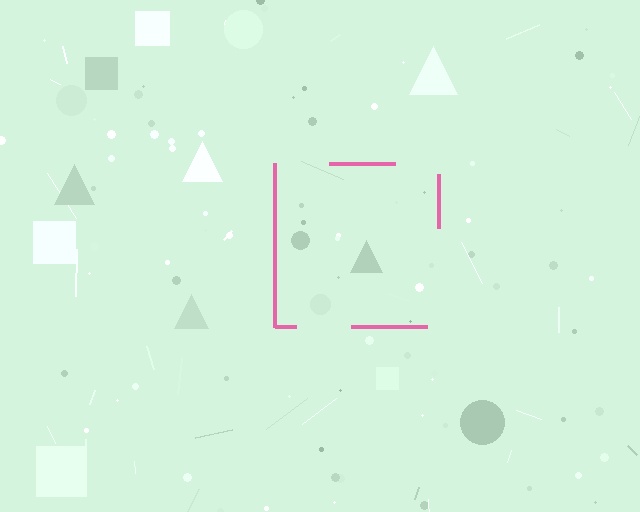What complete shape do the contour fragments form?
The contour fragments form a square.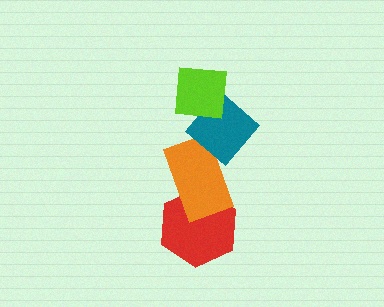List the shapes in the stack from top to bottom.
From top to bottom: the lime square, the teal diamond, the orange rectangle, the red hexagon.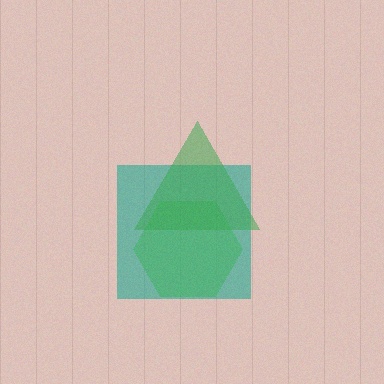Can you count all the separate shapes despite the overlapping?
Yes, there are 3 separate shapes.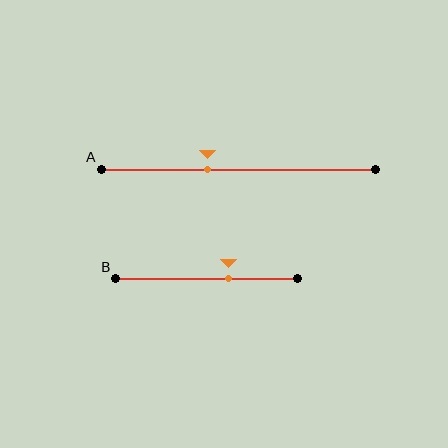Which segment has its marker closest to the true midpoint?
Segment A has its marker closest to the true midpoint.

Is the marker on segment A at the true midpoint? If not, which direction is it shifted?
No, the marker on segment A is shifted to the left by about 11% of the segment length.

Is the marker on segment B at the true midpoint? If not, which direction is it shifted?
No, the marker on segment B is shifted to the right by about 12% of the segment length.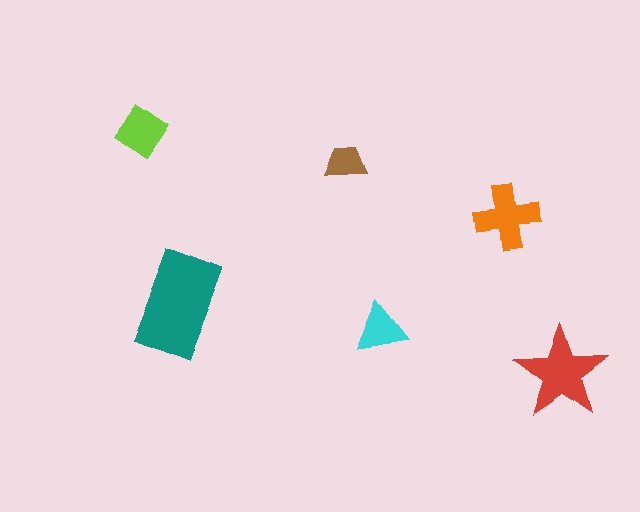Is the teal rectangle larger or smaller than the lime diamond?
Larger.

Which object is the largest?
The teal rectangle.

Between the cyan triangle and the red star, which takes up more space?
The red star.